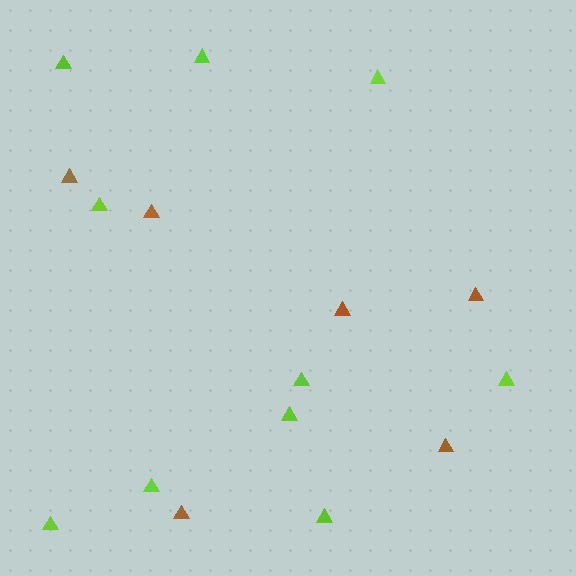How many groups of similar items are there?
There are 2 groups: one group of lime triangles (10) and one group of brown triangles (6).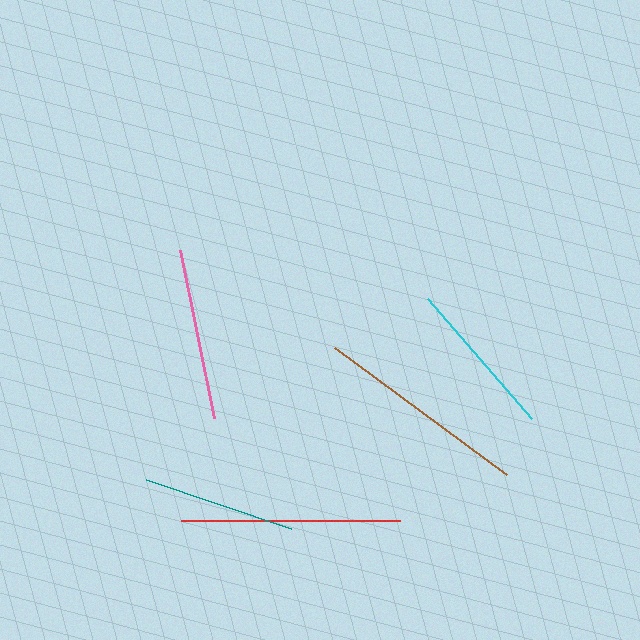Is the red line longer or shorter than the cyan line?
The red line is longer than the cyan line.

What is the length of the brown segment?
The brown segment is approximately 214 pixels long.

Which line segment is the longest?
The red line is the longest at approximately 220 pixels.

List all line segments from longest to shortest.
From longest to shortest: red, brown, pink, cyan, teal.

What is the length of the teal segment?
The teal segment is approximately 153 pixels long.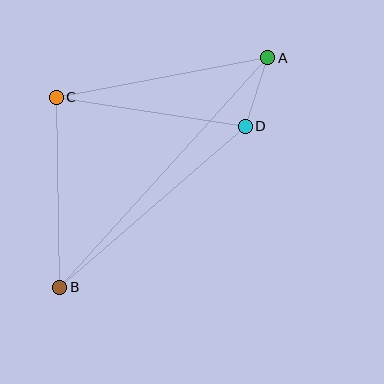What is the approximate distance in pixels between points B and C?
The distance between B and C is approximately 190 pixels.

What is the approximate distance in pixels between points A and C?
The distance between A and C is approximately 215 pixels.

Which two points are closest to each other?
Points A and D are closest to each other.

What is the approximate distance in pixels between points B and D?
The distance between B and D is approximately 245 pixels.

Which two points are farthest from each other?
Points A and B are farthest from each other.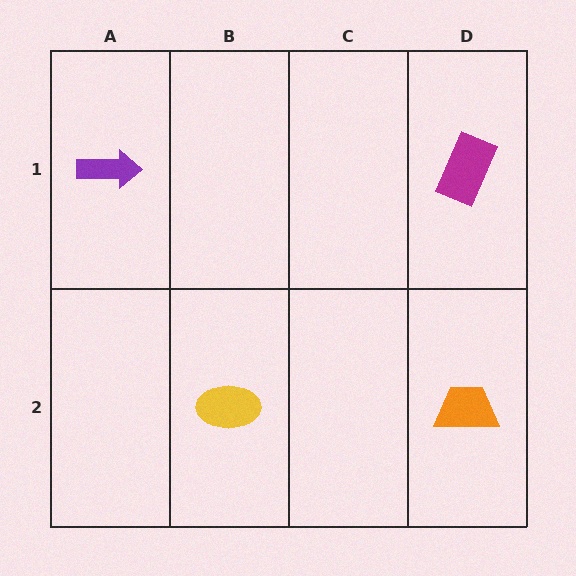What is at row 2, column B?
A yellow ellipse.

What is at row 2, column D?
An orange trapezoid.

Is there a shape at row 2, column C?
No, that cell is empty.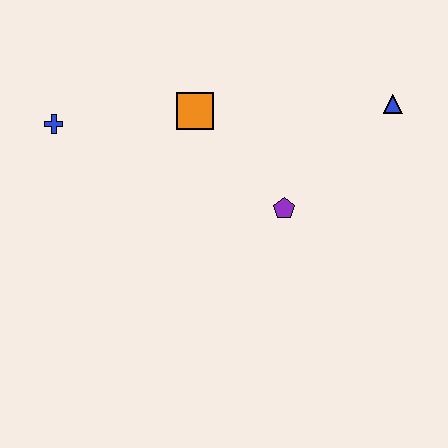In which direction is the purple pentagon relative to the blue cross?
The purple pentagon is to the right of the blue cross.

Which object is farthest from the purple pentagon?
The blue cross is farthest from the purple pentagon.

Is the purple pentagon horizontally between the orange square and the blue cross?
No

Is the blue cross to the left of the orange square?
Yes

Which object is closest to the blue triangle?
The purple pentagon is closest to the blue triangle.